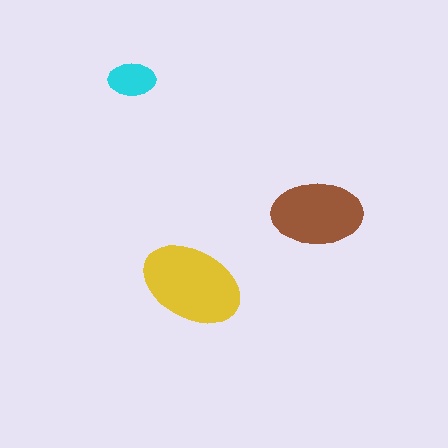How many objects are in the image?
There are 3 objects in the image.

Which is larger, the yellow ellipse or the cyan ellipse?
The yellow one.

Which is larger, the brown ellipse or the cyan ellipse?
The brown one.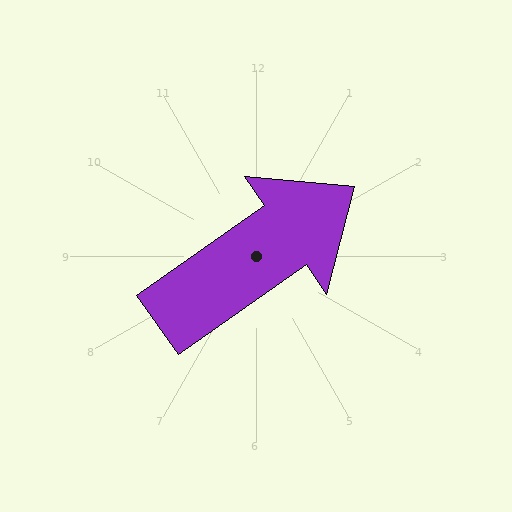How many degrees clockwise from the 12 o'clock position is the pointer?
Approximately 55 degrees.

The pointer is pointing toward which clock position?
Roughly 2 o'clock.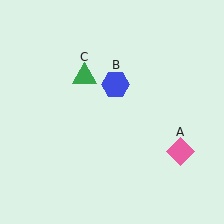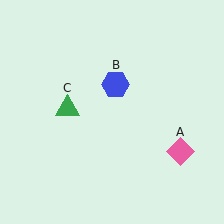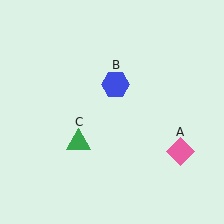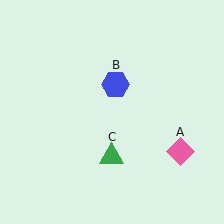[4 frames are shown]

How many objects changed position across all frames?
1 object changed position: green triangle (object C).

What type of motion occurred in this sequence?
The green triangle (object C) rotated counterclockwise around the center of the scene.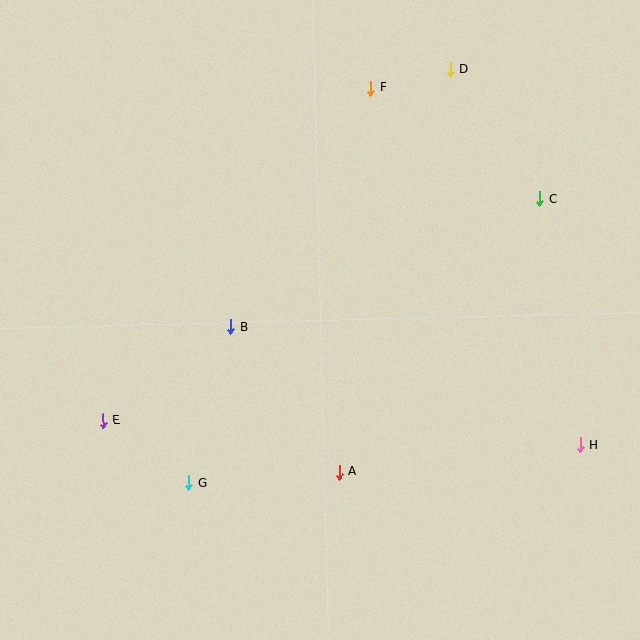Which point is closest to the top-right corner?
Point D is closest to the top-right corner.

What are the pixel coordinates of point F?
Point F is at (371, 88).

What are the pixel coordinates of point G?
Point G is at (189, 483).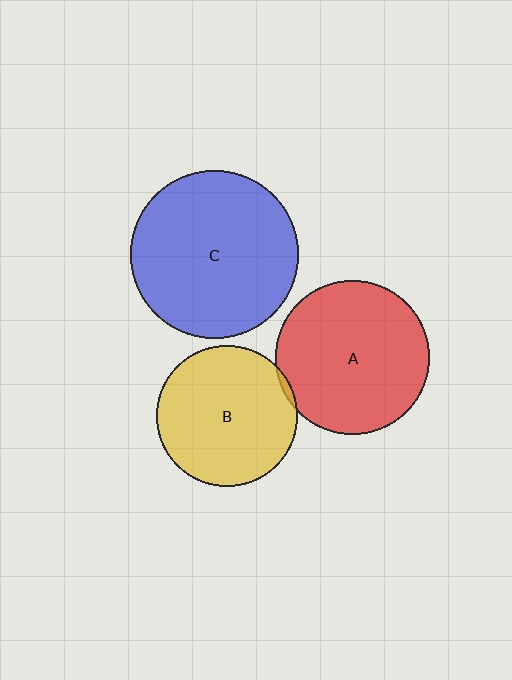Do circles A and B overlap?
Yes.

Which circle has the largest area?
Circle C (blue).